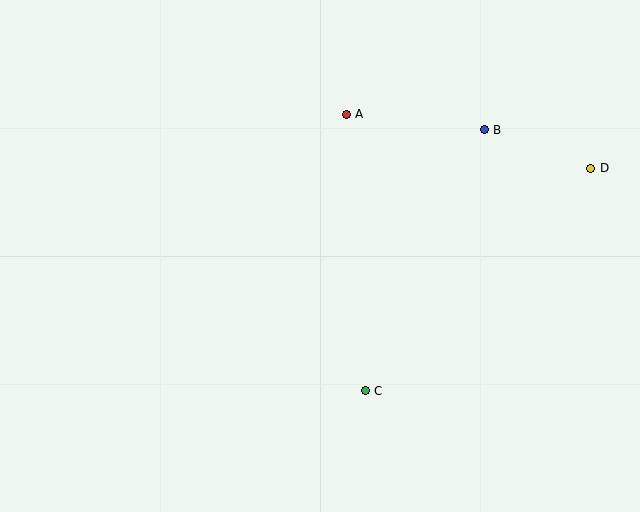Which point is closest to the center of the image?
Point C at (365, 391) is closest to the center.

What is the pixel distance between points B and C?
The distance between B and C is 287 pixels.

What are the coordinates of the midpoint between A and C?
The midpoint between A and C is at (356, 253).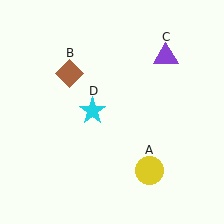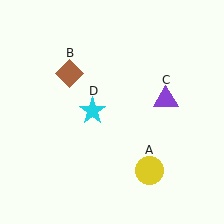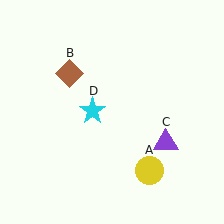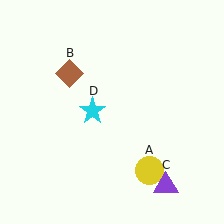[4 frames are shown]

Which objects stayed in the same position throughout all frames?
Yellow circle (object A) and brown diamond (object B) and cyan star (object D) remained stationary.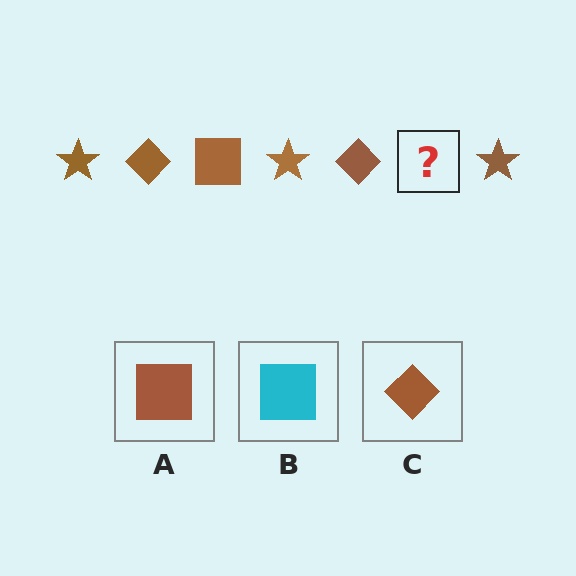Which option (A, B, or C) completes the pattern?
A.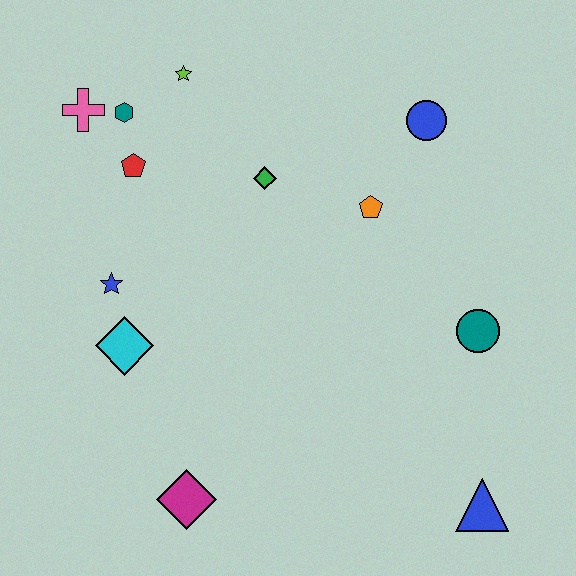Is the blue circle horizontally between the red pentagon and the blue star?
No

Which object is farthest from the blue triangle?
The pink cross is farthest from the blue triangle.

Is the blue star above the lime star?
No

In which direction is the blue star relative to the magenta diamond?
The blue star is above the magenta diamond.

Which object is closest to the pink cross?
The teal hexagon is closest to the pink cross.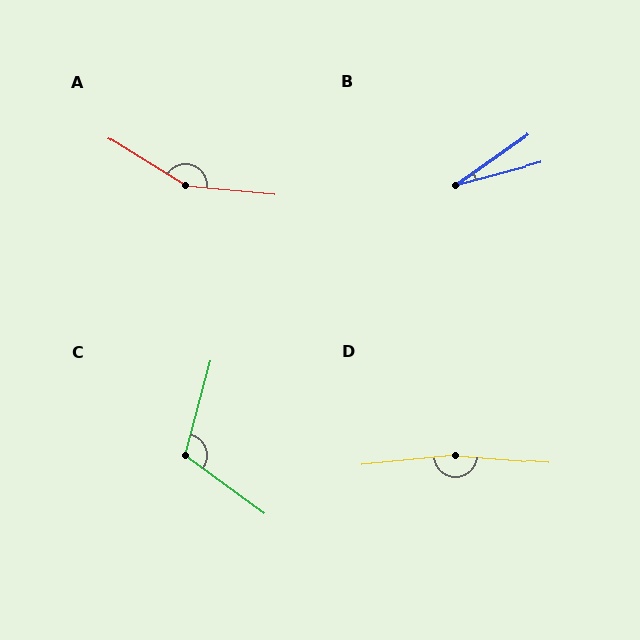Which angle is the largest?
D, at approximately 170 degrees.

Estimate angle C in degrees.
Approximately 111 degrees.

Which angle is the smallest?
B, at approximately 20 degrees.